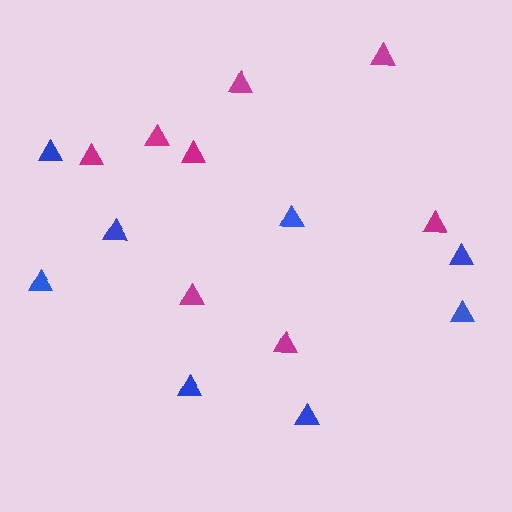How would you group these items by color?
There are 2 groups: one group of blue triangles (8) and one group of magenta triangles (8).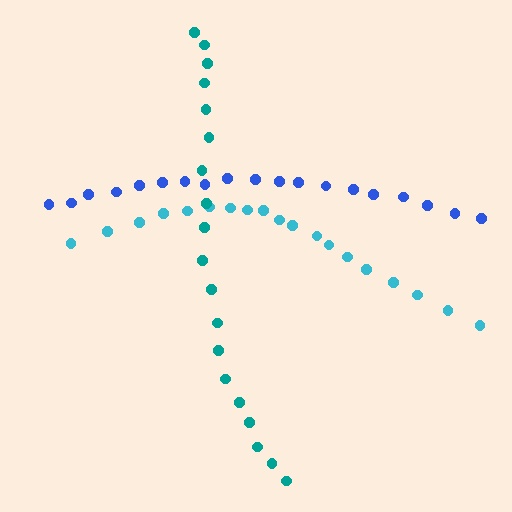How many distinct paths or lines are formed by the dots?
There are 3 distinct paths.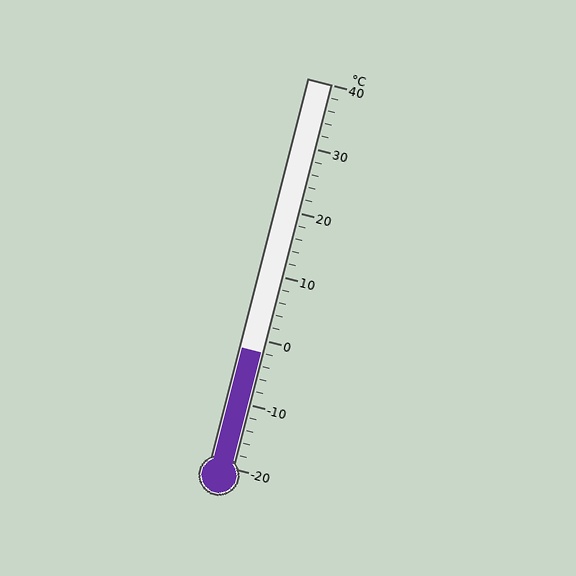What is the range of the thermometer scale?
The thermometer scale ranges from -20°C to 40°C.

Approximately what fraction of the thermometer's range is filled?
The thermometer is filled to approximately 30% of its range.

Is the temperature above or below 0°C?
The temperature is below 0°C.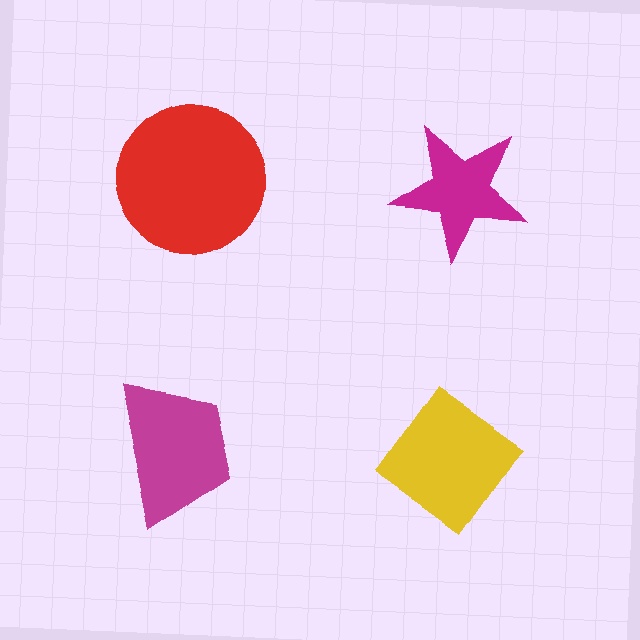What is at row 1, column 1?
A red circle.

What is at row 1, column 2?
A magenta star.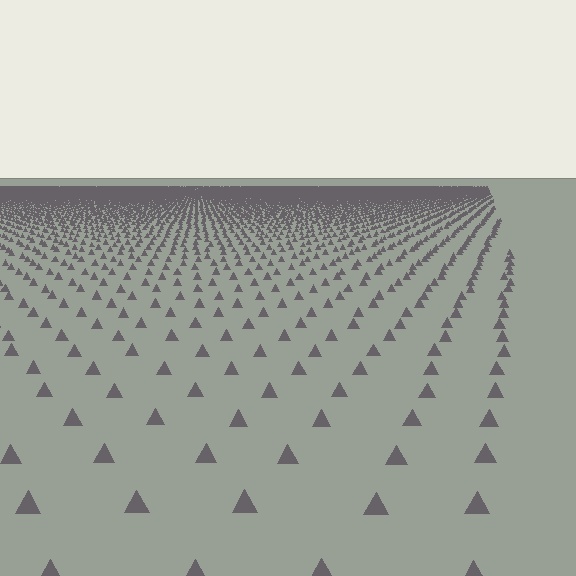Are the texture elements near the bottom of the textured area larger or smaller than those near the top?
Larger. Near the bottom, elements are closer to the viewer and appear at a bigger on-screen size.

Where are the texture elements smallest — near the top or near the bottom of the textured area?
Near the top.